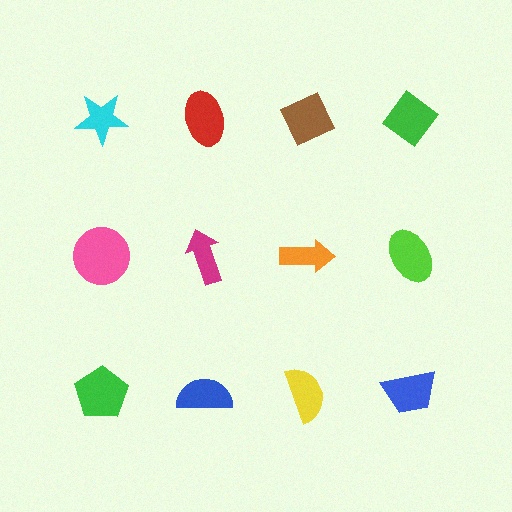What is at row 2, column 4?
A lime ellipse.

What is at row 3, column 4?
A blue trapezoid.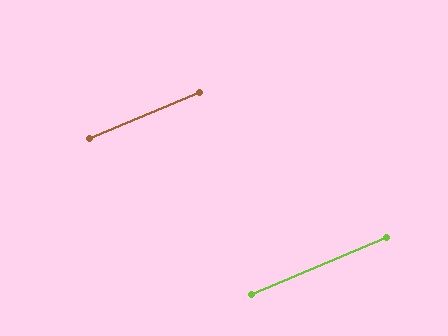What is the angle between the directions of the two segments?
Approximately 0 degrees.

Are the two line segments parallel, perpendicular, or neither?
Parallel — their directions differ by only 0.4°.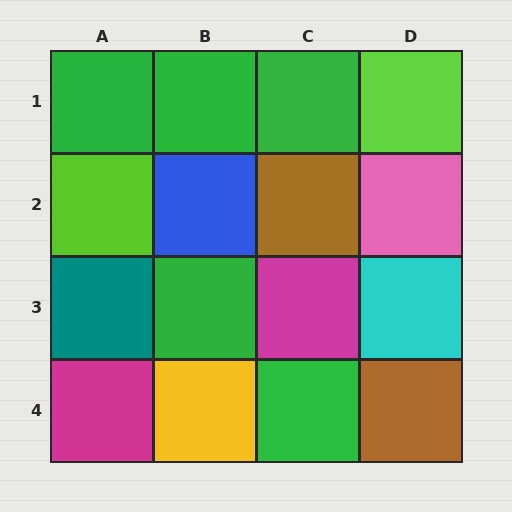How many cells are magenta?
2 cells are magenta.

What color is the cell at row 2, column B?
Blue.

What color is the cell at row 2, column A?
Lime.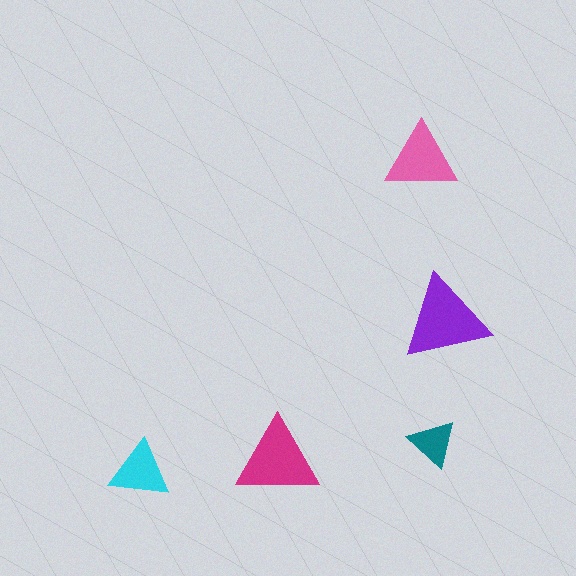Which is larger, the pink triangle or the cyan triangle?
The pink one.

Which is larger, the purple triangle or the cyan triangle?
The purple one.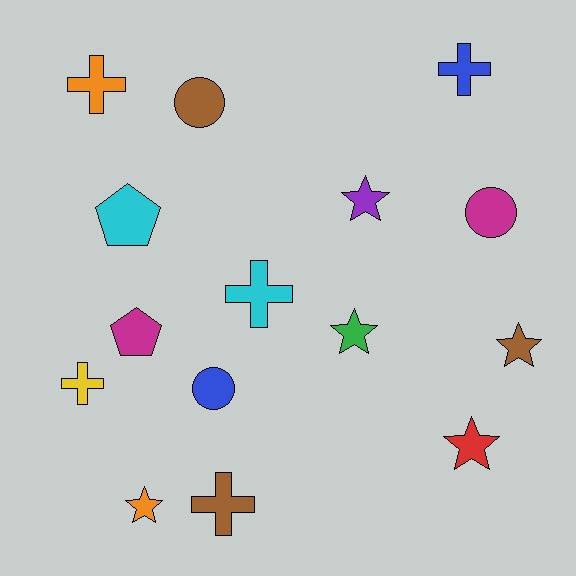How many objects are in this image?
There are 15 objects.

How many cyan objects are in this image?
There are 2 cyan objects.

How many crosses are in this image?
There are 5 crosses.